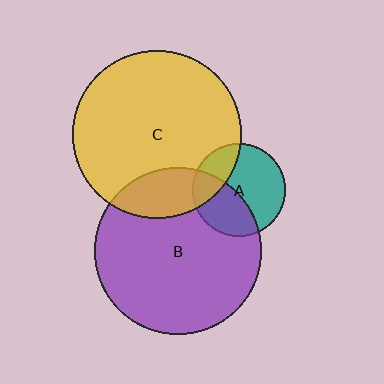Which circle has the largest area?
Circle C (yellow).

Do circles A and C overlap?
Yes.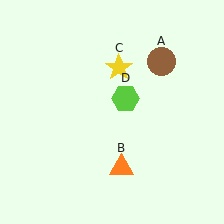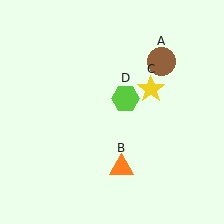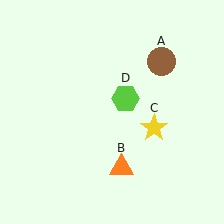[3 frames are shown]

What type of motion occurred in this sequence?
The yellow star (object C) rotated clockwise around the center of the scene.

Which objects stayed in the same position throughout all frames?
Brown circle (object A) and orange triangle (object B) and lime hexagon (object D) remained stationary.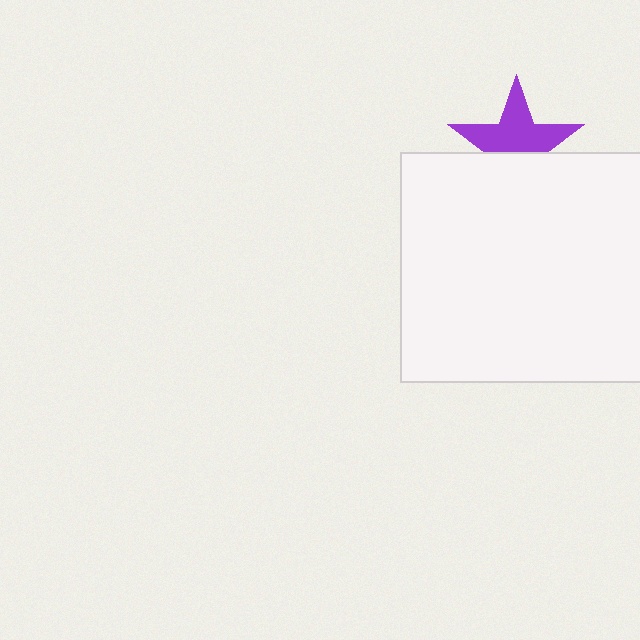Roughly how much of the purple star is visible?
About half of it is visible (roughly 60%).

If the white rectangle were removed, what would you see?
You would see the complete purple star.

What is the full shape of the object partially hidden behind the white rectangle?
The partially hidden object is a purple star.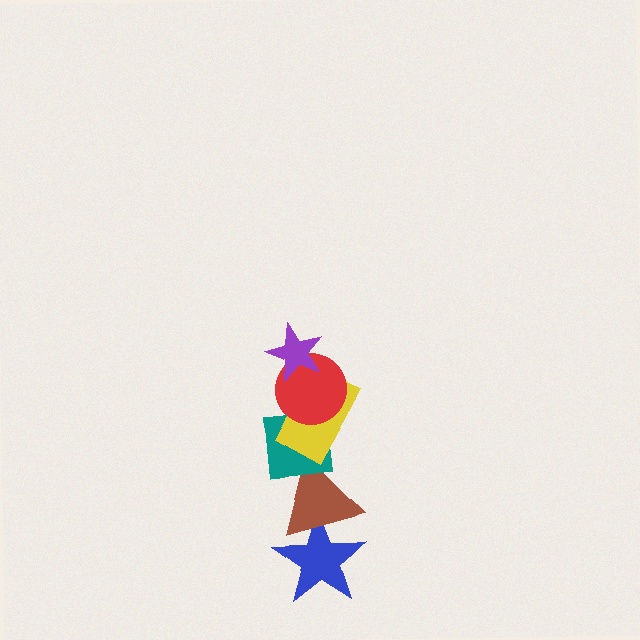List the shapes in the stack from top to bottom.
From top to bottom: the purple star, the red circle, the yellow rectangle, the teal square, the brown triangle, the blue star.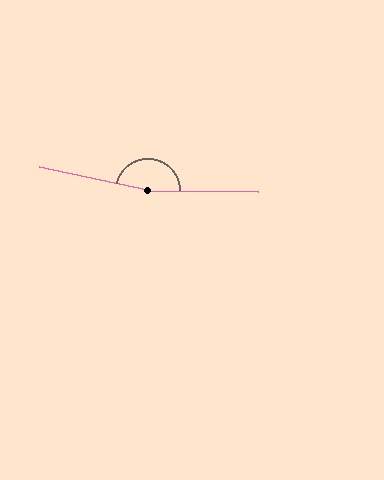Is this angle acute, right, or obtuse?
It is obtuse.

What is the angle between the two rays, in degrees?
Approximately 168 degrees.